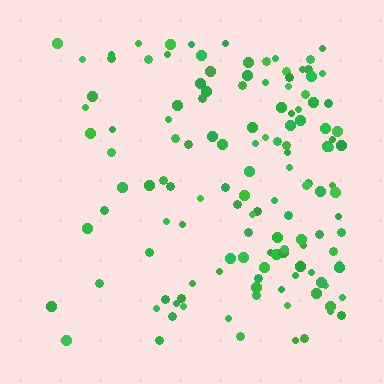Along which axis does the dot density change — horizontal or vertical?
Horizontal.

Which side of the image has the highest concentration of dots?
The right.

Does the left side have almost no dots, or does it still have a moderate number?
Still a moderate number, just noticeably fewer than the right.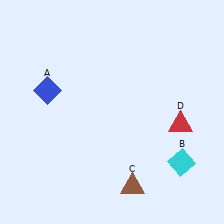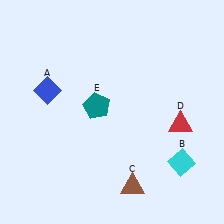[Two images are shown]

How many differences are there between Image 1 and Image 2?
There is 1 difference between the two images.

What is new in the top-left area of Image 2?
A teal pentagon (E) was added in the top-left area of Image 2.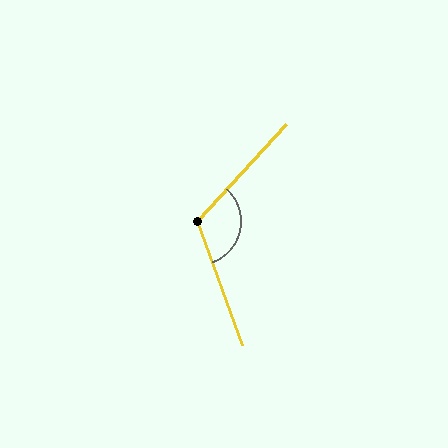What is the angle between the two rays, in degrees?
Approximately 117 degrees.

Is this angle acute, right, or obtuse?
It is obtuse.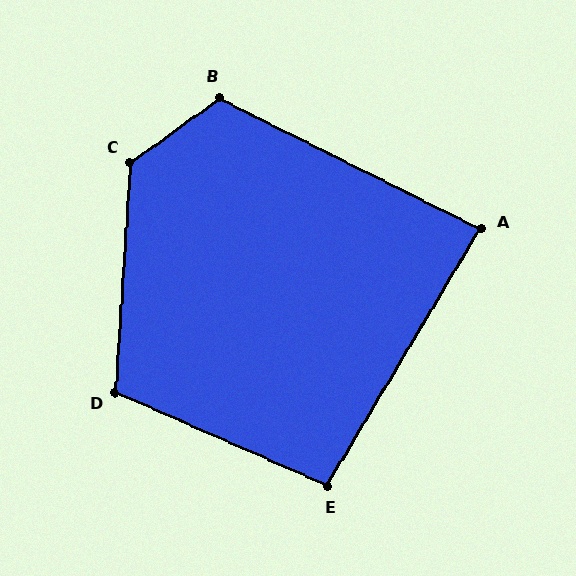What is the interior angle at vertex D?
Approximately 110 degrees (obtuse).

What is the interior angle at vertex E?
Approximately 97 degrees (obtuse).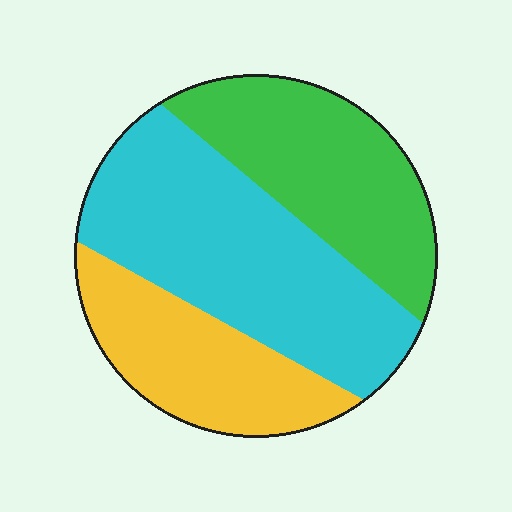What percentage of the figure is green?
Green covers roughly 30% of the figure.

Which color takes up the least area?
Yellow, at roughly 25%.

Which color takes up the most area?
Cyan, at roughly 45%.